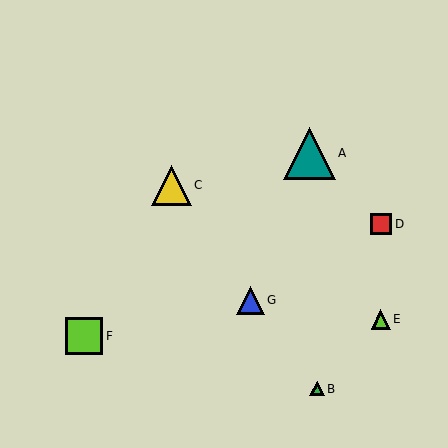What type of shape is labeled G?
Shape G is a blue triangle.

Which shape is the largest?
The teal triangle (labeled A) is the largest.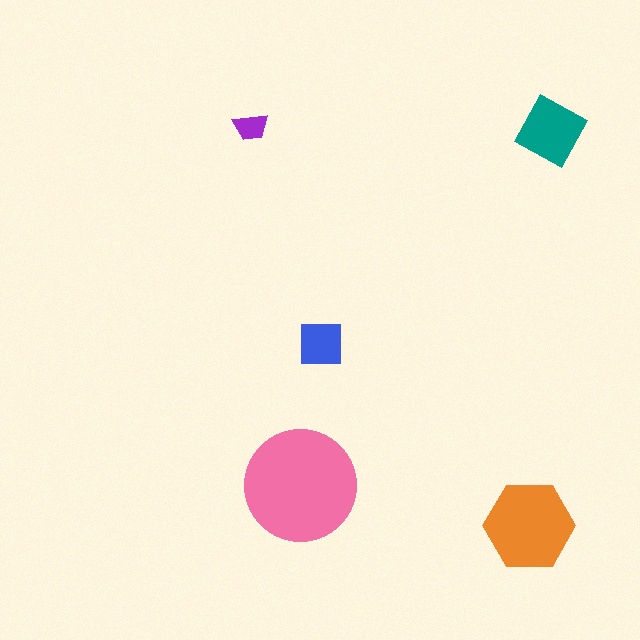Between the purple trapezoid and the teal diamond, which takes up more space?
The teal diamond.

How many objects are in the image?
There are 5 objects in the image.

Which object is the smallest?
The purple trapezoid.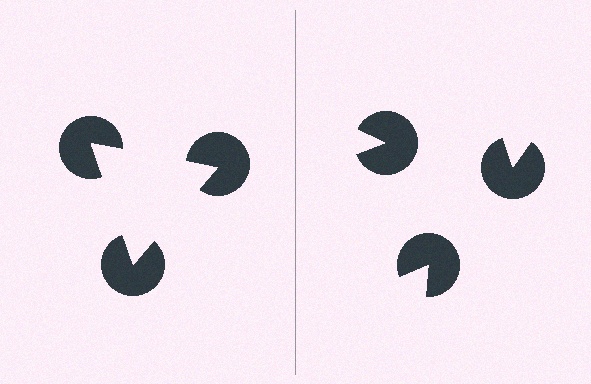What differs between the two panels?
The pac-man discs are positioned identically on both sides; only the wedge orientations differ. On the left they align to a triangle; on the right they are misaligned.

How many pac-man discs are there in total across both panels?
6 — 3 on each side.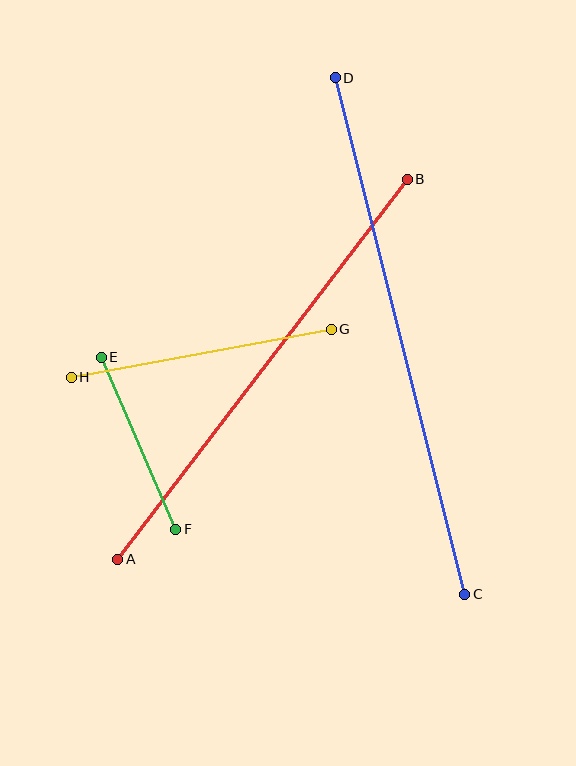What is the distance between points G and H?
The distance is approximately 265 pixels.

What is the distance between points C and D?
The distance is approximately 533 pixels.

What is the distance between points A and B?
The distance is approximately 478 pixels.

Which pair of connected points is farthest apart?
Points C and D are farthest apart.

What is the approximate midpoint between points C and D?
The midpoint is at approximately (400, 336) pixels.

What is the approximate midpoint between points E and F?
The midpoint is at approximately (139, 443) pixels.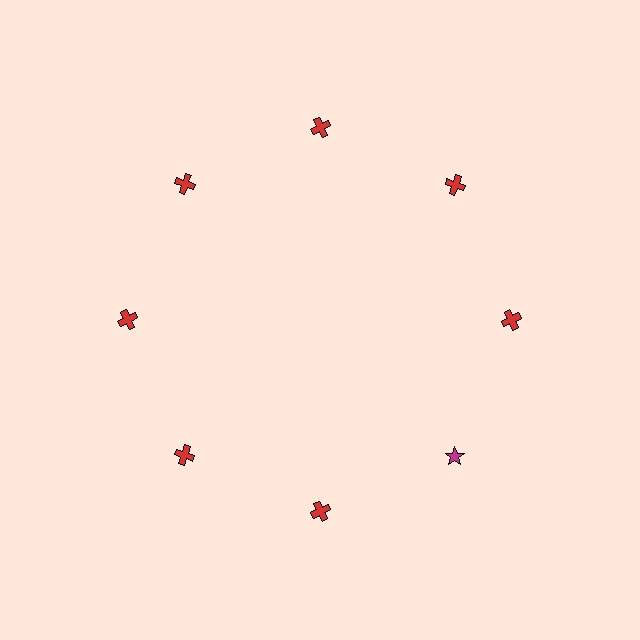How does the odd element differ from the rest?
It differs in both color (magenta instead of red) and shape (star instead of cross).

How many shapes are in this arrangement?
There are 8 shapes arranged in a ring pattern.